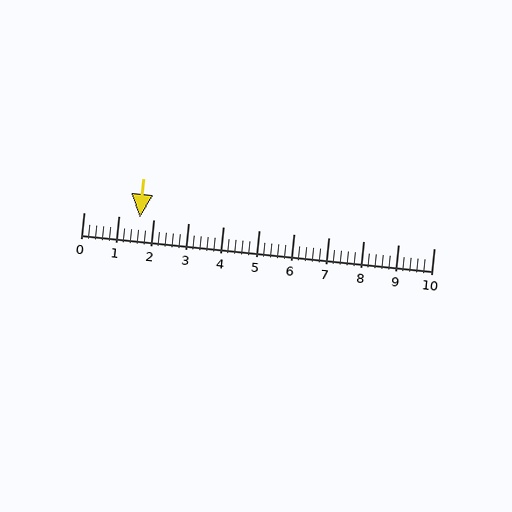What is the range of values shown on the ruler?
The ruler shows values from 0 to 10.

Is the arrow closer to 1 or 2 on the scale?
The arrow is closer to 2.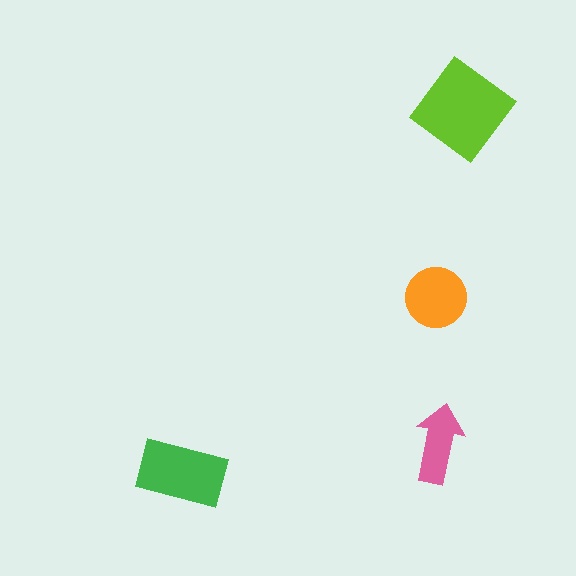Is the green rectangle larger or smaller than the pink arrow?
Larger.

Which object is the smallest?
The pink arrow.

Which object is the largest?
The lime diamond.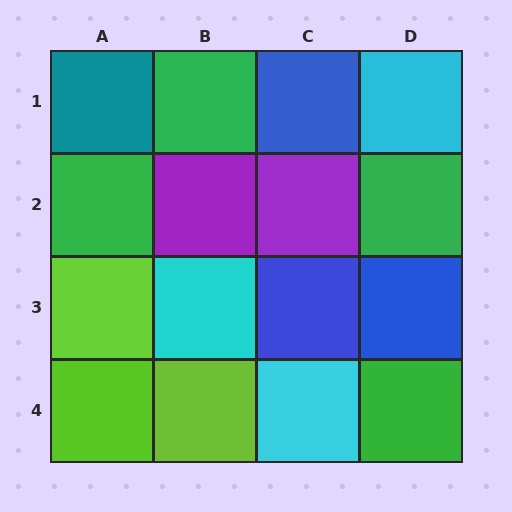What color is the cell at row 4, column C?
Cyan.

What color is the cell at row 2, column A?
Green.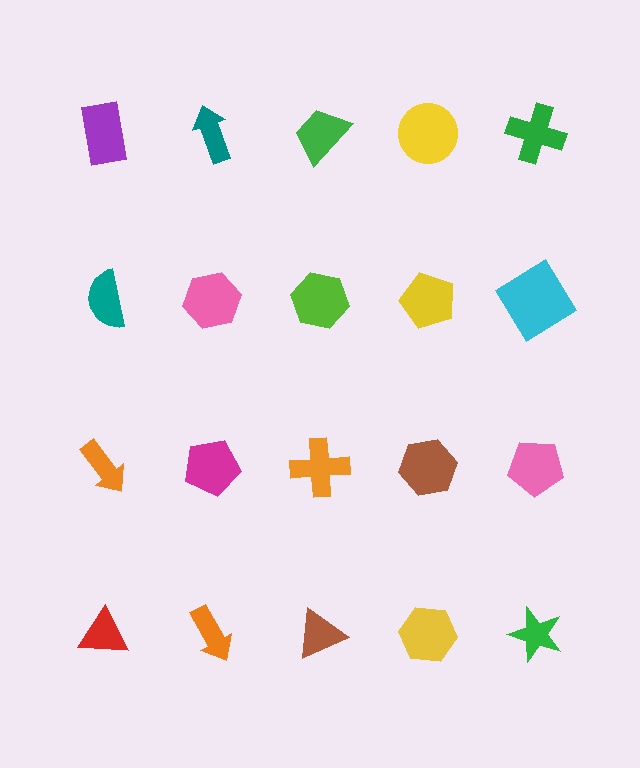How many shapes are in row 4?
5 shapes.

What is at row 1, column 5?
A green cross.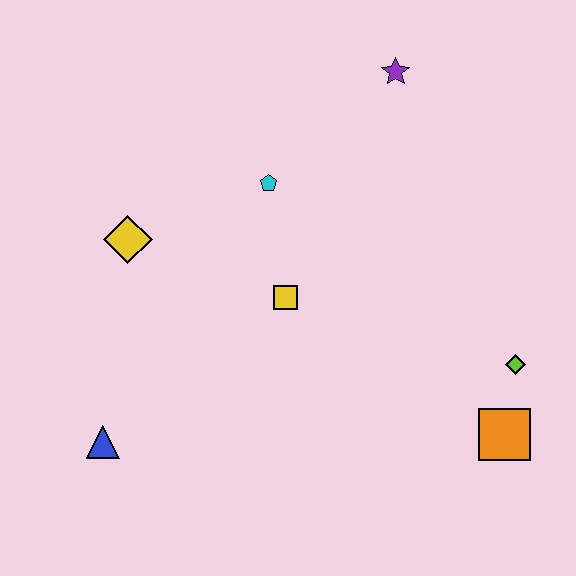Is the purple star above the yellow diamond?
Yes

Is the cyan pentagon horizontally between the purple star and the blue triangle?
Yes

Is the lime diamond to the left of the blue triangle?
No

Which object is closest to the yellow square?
The cyan pentagon is closest to the yellow square.